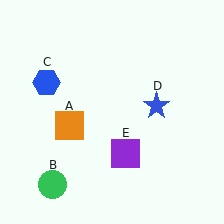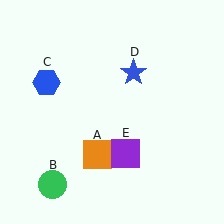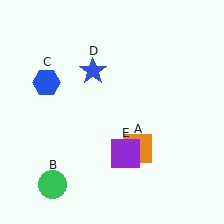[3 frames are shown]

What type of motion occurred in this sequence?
The orange square (object A), blue star (object D) rotated counterclockwise around the center of the scene.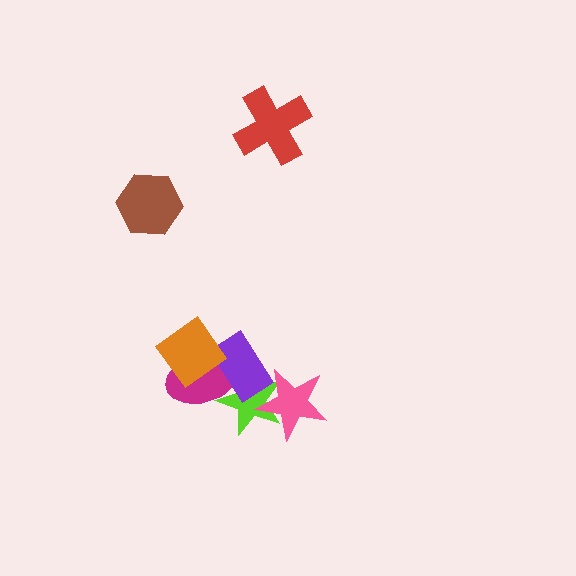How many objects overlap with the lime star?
3 objects overlap with the lime star.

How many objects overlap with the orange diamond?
2 objects overlap with the orange diamond.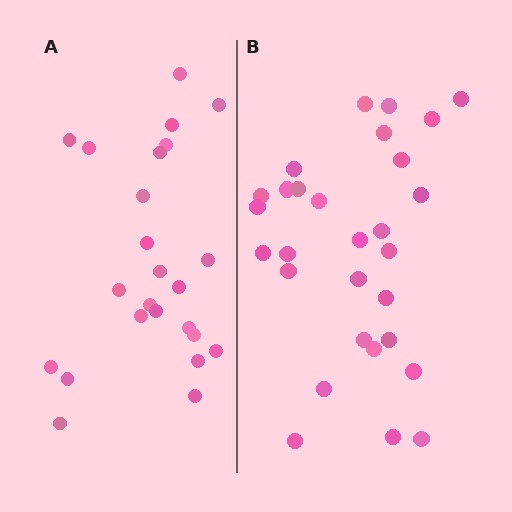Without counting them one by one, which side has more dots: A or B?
Region B (the right region) has more dots.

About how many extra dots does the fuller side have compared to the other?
Region B has about 5 more dots than region A.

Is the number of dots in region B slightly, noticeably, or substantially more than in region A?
Region B has only slightly more — the two regions are fairly close. The ratio is roughly 1.2 to 1.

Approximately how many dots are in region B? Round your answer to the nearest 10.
About 30 dots. (The exact count is 29, which rounds to 30.)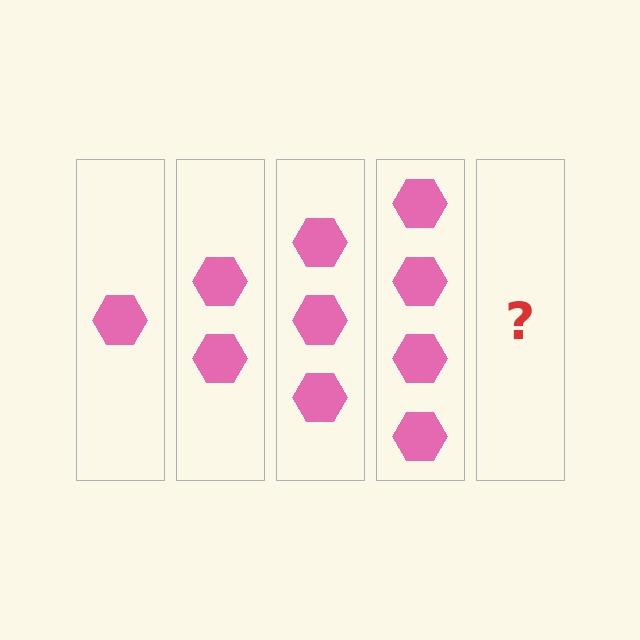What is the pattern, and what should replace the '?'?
The pattern is that each step adds one more hexagon. The '?' should be 5 hexagons.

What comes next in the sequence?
The next element should be 5 hexagons.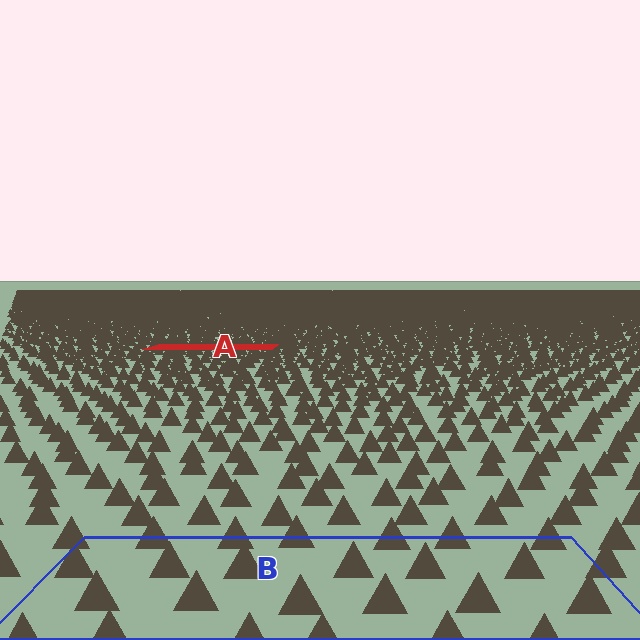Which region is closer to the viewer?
Region B is closer. The texture elements there are larger and more spread out.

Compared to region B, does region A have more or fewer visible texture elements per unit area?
Region A has more texture elements per unit area — they are packed more densely because it is farther away.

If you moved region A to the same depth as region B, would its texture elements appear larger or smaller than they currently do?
They would appear larger. At a closer depth, the same texture elements are projected at a bigger on-screen size.